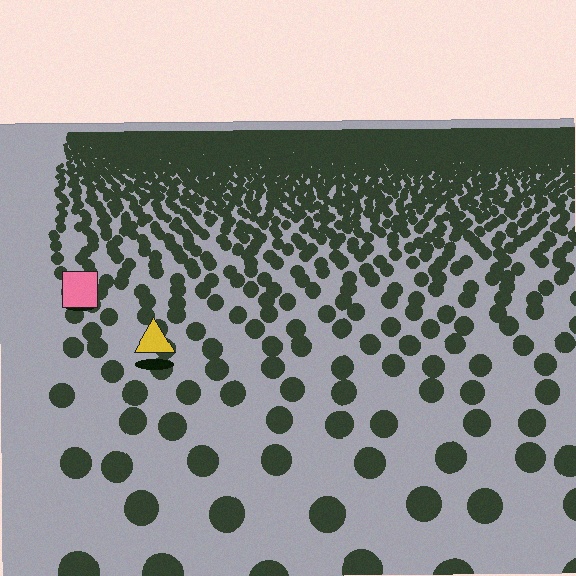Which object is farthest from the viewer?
The pink square is farthest from the viewer. It appears smaller and the ground texture around it is denser.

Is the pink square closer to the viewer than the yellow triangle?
No. The yellow triangle is closer — you can tell from the texture gradient: the ground texture is coarser near it.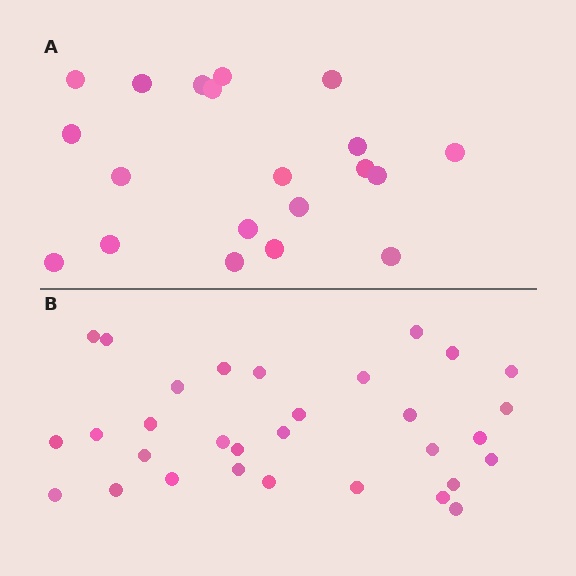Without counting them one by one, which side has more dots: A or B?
Region B (the bottom region) has more dots.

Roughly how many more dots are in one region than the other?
Region B has roughly 12 or so more dots than region A.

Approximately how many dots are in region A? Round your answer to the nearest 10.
About 20 dots.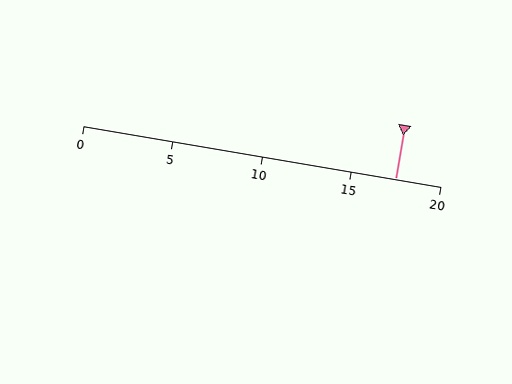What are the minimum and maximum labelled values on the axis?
The axis runs from 0 to 20.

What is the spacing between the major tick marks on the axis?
The major ticks are spaced 5 apart.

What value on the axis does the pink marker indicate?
The marker indicates approximately 17.5.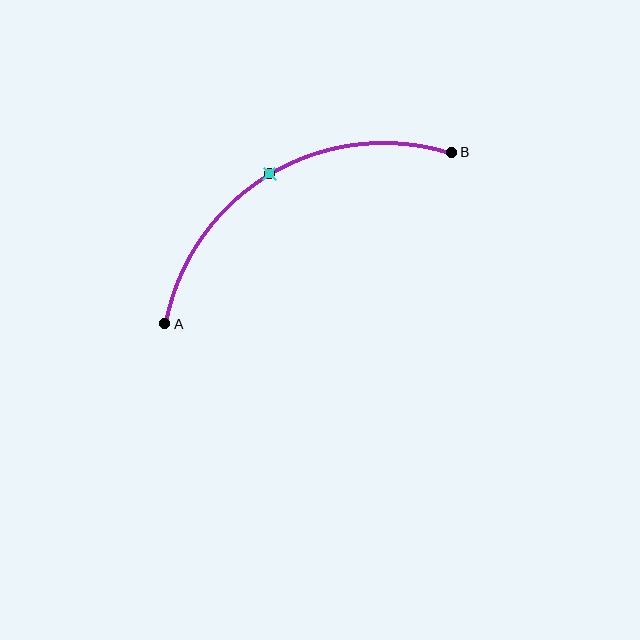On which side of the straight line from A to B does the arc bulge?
The arc bulges above the straight line connecting A and B.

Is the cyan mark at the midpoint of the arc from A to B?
Yes. The cyan mark lies on the arc at equal arc-length from both A and B — it is the arc midpoint.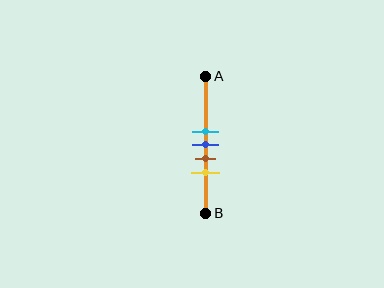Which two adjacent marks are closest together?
The cyan and blue marks are the closest adjacent pair.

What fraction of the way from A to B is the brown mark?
The brown mark is approximately 60% (0.6) of the way from A to B.